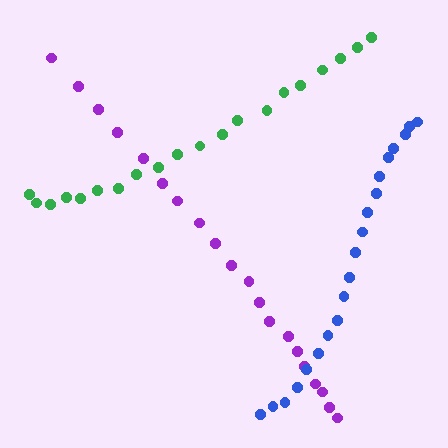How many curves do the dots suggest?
There are 3 distinct paths.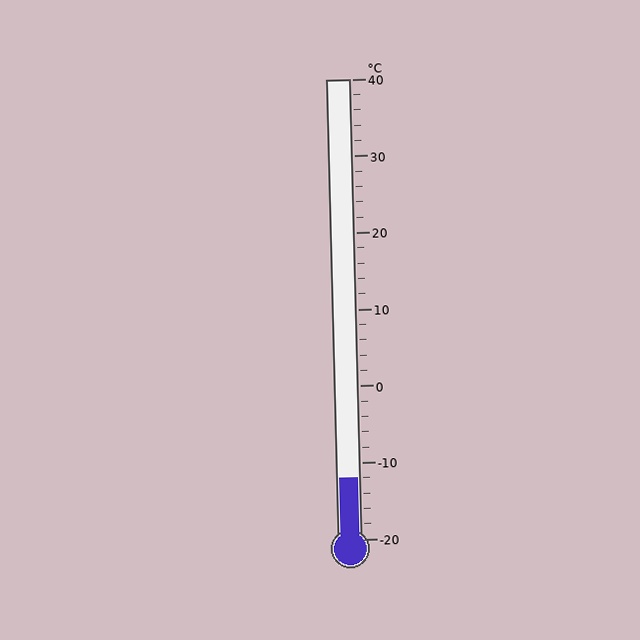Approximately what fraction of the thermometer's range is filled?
The thermometer is filled to approximately 15% of its range.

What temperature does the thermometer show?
The thermometer shows approximately -12°C.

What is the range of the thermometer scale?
The thermometer scale ranges from -20°C to 40°C.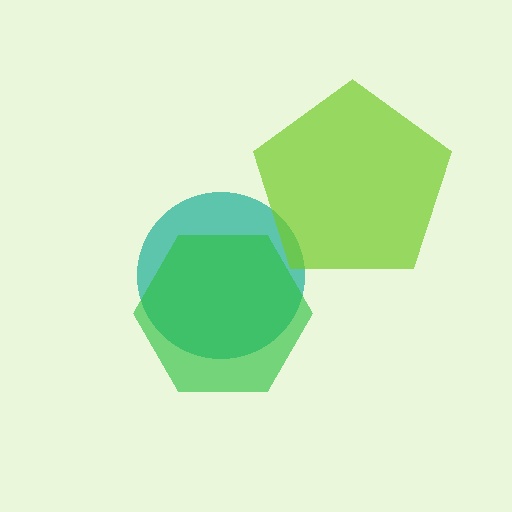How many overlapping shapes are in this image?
There are 3 overlapping shapes in the image.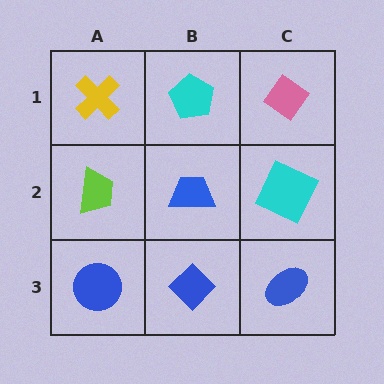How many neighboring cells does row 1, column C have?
2.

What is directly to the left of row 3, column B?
A blue circle.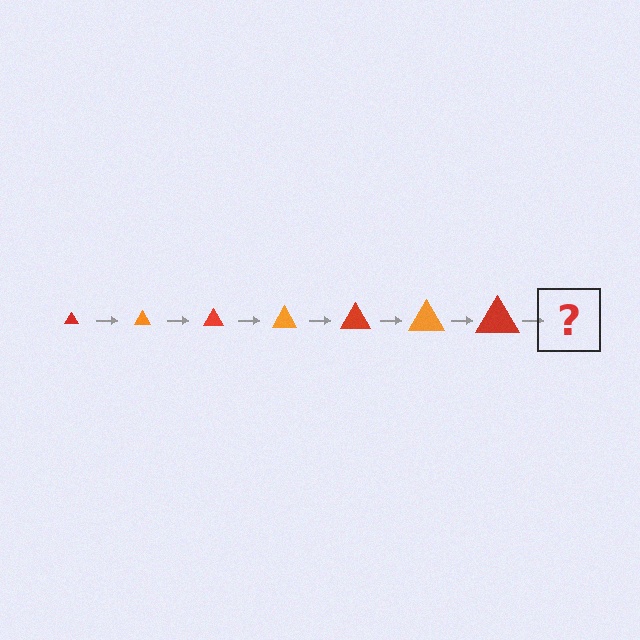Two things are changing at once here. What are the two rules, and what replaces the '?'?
The two rules are that the triangle grows larger each step and the color cycles through red and orange. The '?' should be an orange triangle, larger than the previous one.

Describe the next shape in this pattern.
It should be an orange triangle, larger than the previous one.